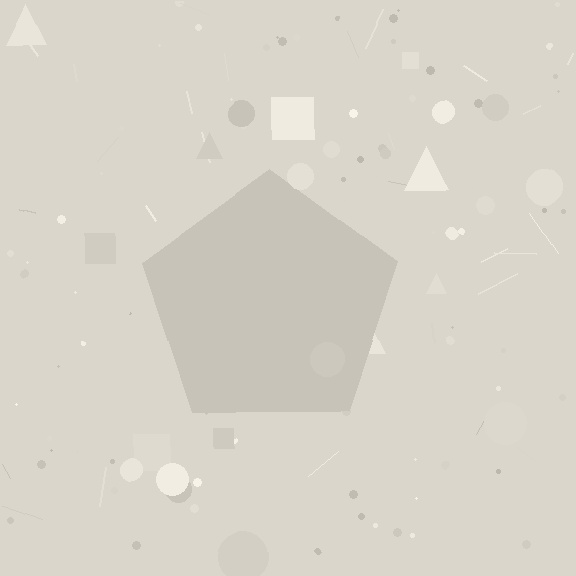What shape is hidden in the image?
A pentagon is hidden in the image.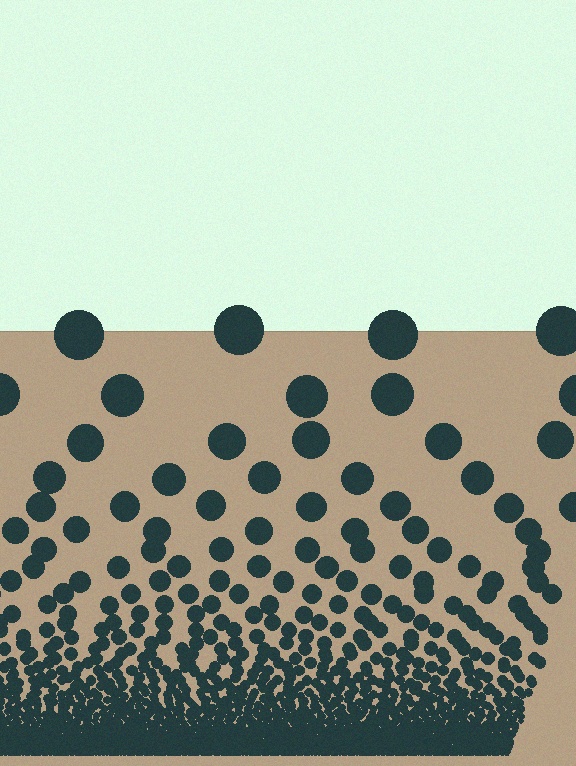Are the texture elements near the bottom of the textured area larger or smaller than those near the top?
Smaller. The gradient is inverted — elements near the bottom are smaller and denser.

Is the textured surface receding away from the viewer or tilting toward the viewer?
The surface appears to tilt toward the viewer. Texture elements get larger and sparser toward the top.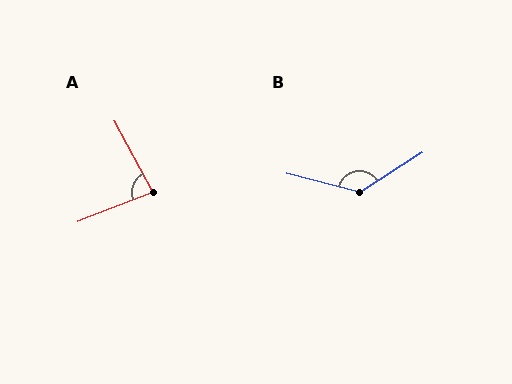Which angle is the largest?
B, at approximately 133 degrees.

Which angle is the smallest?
A, at approximately 83 degrees.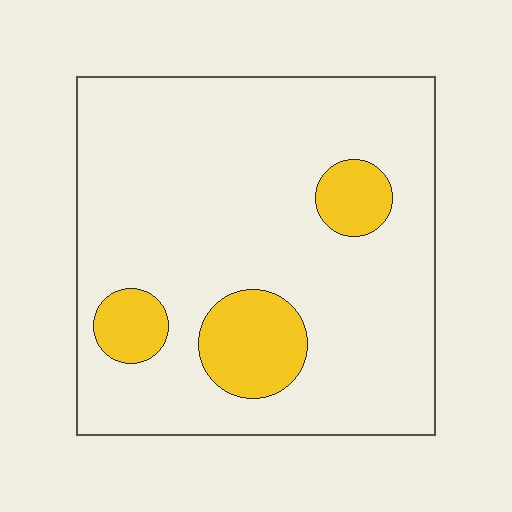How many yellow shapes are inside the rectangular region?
3.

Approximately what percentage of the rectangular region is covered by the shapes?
Approximately 15%.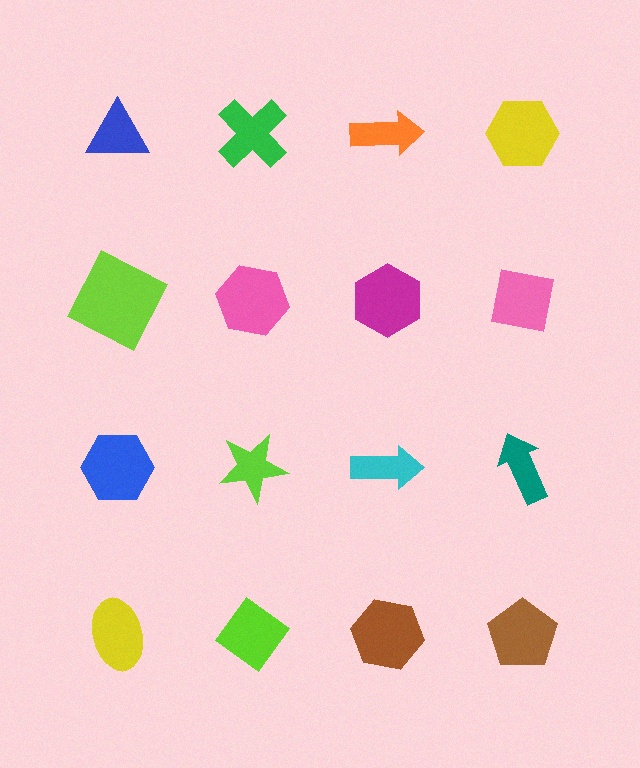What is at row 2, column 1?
A lime square.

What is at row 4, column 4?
A brown pentagon.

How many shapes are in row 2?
4 shapes.